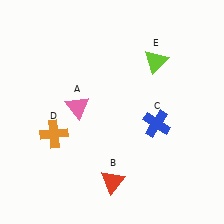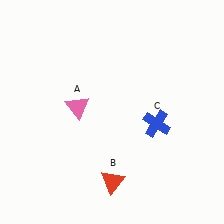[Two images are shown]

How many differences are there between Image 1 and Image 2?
There are 2 differences between the two images.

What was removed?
The lime triangle (E), the orange cross (D) were removed in Image 2.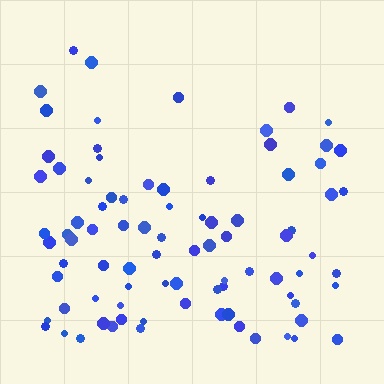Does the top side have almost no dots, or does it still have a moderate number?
Still a moderate number, just noticeably fewer than the bottom.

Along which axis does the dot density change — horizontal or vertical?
Vertical.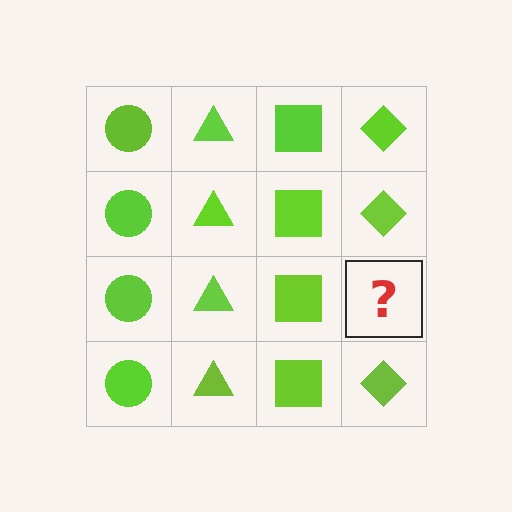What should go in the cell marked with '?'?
The missing cell should contain a lime diamond.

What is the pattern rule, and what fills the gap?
The rule is that each column has a consistent shape. The gap should be filled with a lime diamond.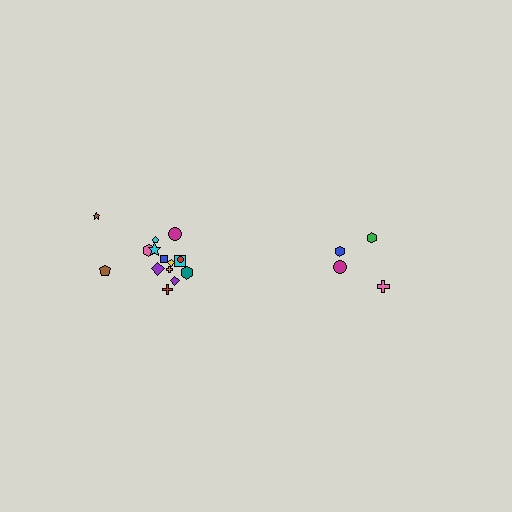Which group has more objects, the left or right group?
The left group.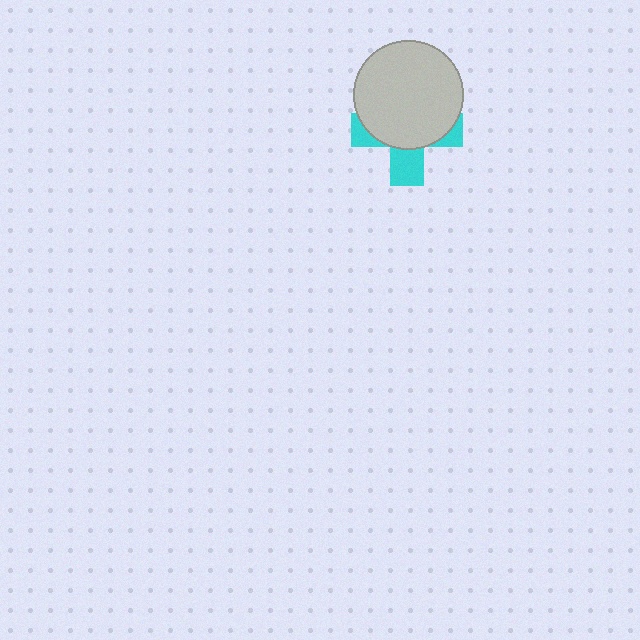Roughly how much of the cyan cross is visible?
A small part of it is visible (roughly 36%).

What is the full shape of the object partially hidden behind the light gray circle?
The partially hidden object is a cyan cross.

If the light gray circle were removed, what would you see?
You would see the complete cyan cross.